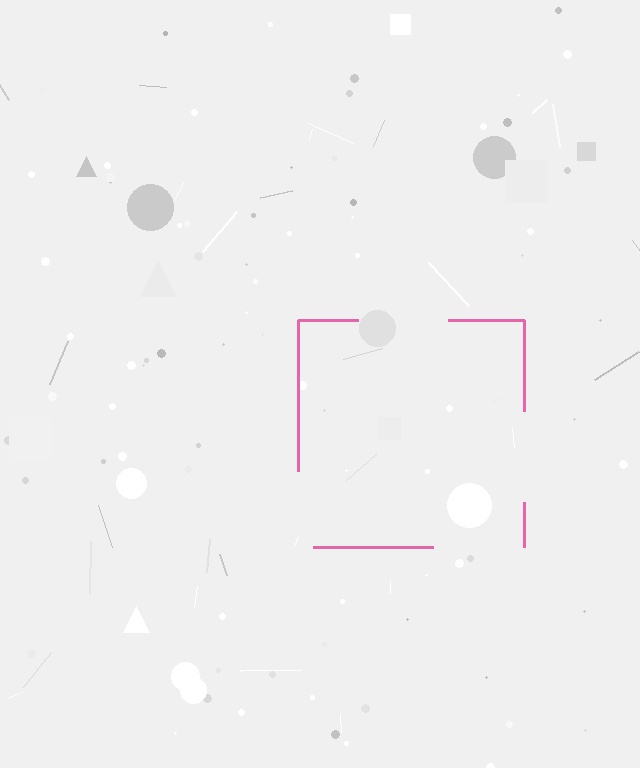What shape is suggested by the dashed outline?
The dashed outline suggests a square.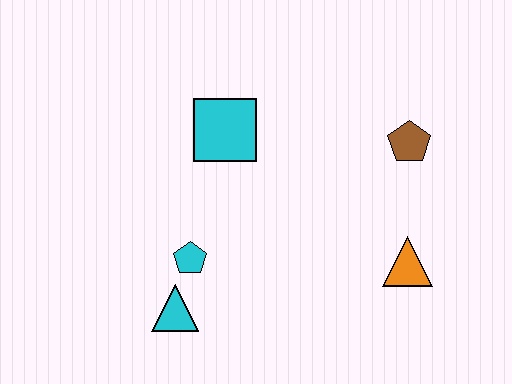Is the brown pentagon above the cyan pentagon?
Yes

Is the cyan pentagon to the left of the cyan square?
Yes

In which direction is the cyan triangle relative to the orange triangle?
The cyan triangle is to the left of the orange triangle.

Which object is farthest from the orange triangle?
The cyan triangle is farthest from the orange triangle.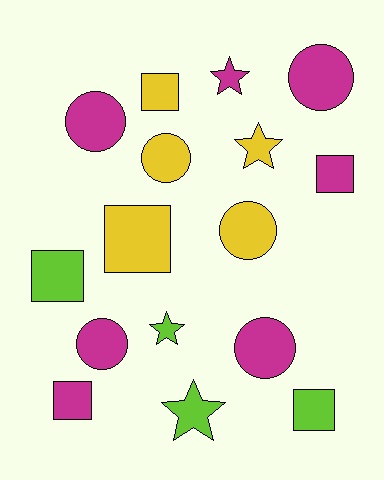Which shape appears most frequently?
Square, with 6 objects.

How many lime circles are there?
There are no lime circles.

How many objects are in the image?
There are 16 objects.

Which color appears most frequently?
Magenta, with 7 objects.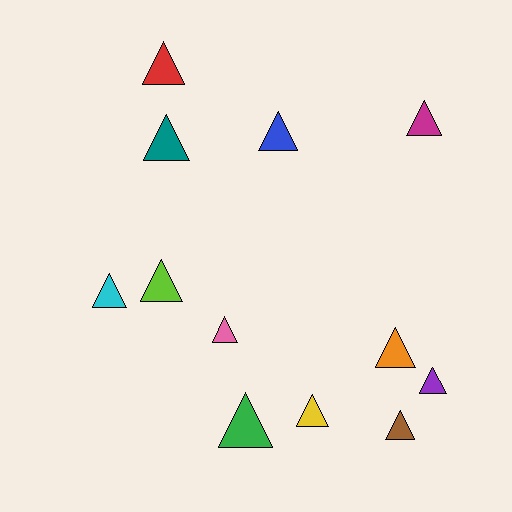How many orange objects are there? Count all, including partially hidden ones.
There is 1 orange object.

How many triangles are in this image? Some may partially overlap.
There are 12 triangles.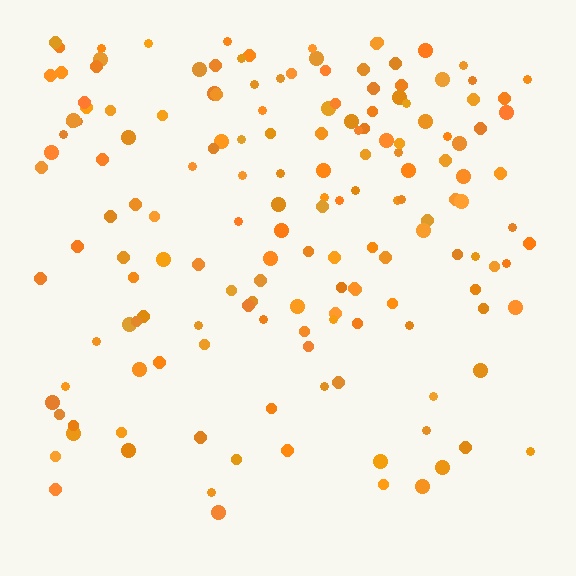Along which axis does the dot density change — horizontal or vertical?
Vertical.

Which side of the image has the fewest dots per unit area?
The bottom.